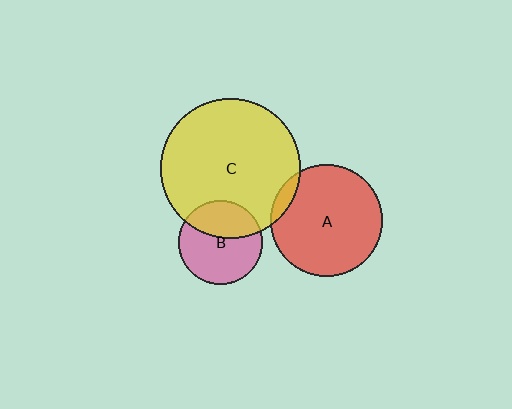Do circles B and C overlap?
Yes.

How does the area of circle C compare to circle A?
Approximately 1.6 times.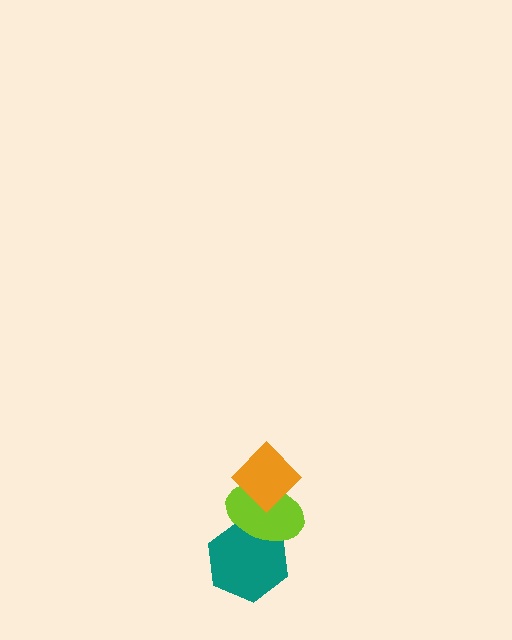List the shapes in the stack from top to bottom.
From top to bottom: the orange diamond, the lime ellipse, the teal hexagon.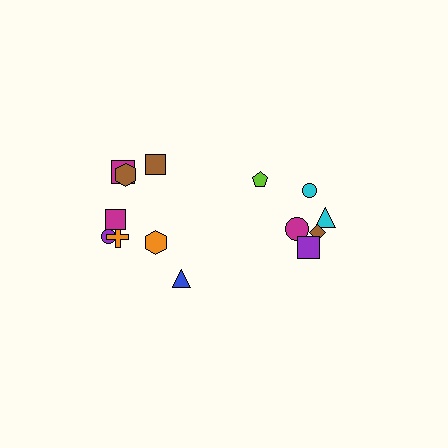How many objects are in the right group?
There are 6 objects.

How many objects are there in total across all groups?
There are 14 objects.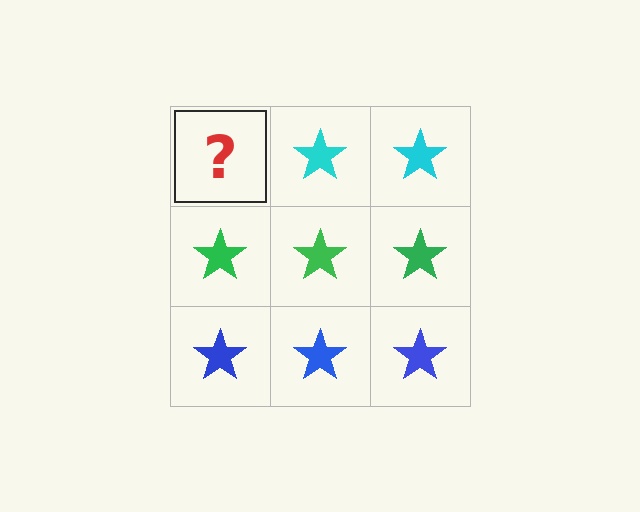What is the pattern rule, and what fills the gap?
The rule is that each row has a consistent color. The gap should be filled with a cyan star.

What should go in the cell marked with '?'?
The missing cell should contain a cyan star.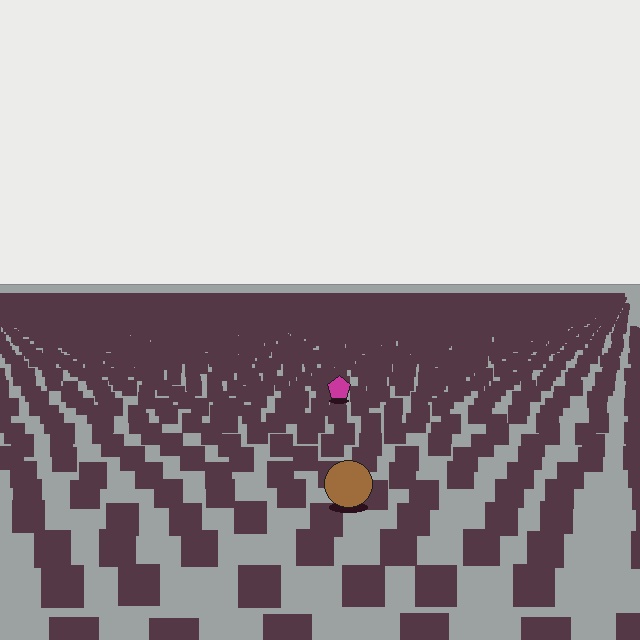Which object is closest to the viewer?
The brown circle is closest. The texture marks near it are larger and more spread out.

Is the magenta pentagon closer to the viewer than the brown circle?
No. The brown circle is closer — you can tell from the texture gradient: the ground texture is coarser near it.